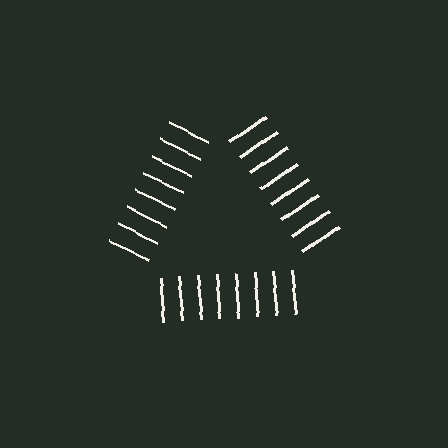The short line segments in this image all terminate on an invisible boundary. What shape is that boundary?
An illusory triangle — the line segments terminate on its edges but no continuous stroke is drawn.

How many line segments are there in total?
24 — 8 along each of the 3 edges.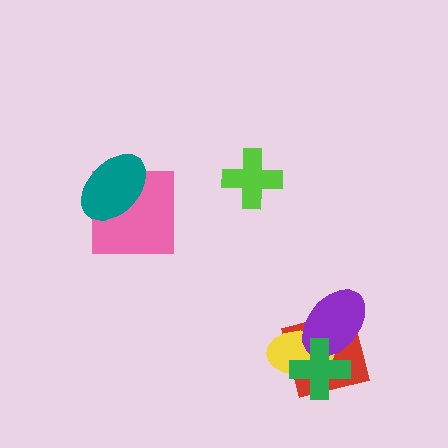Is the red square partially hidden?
Yes, it is partially covered by another shape.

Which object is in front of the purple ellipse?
The green cross is in front of the purple ellipse.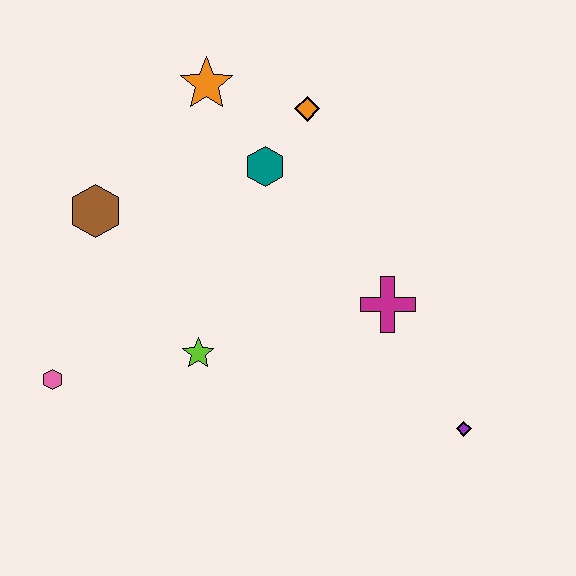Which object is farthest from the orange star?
The purple diamond is farthest from the orange star.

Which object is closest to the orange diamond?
The teal hexagon is closest to the orange diamond.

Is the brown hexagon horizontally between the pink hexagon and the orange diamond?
Yes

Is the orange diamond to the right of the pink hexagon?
Yes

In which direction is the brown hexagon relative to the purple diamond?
The brown hexagon is to the left of the purple diamond.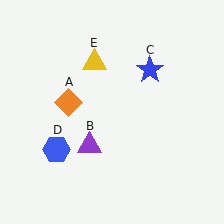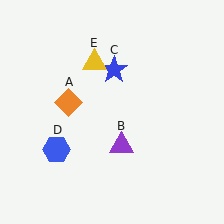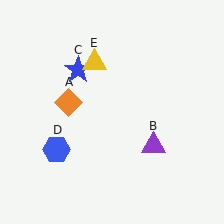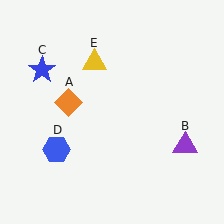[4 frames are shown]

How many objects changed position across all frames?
2 objects changed position: purple triangle (object B), blue star (object C).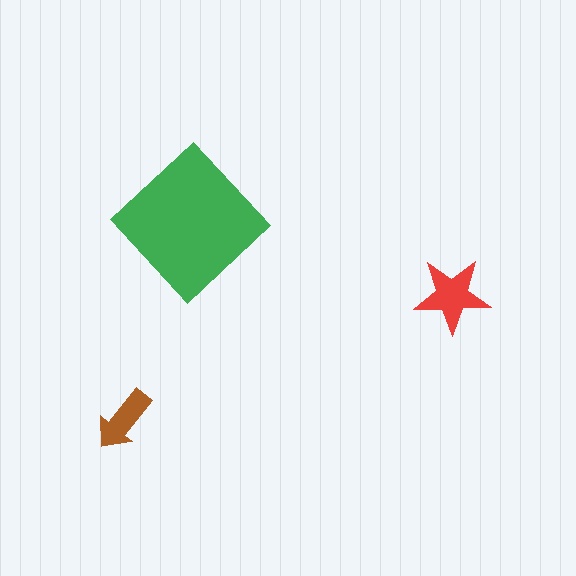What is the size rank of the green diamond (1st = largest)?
1st.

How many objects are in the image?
There are 3 objects in the image.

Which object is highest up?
The green diamond is topmost.